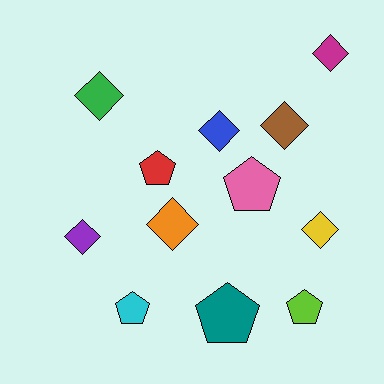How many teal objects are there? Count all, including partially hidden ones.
There is 1 teal object.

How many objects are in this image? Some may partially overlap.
There are 12 objects.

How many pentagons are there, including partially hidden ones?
There are 5 pentagons.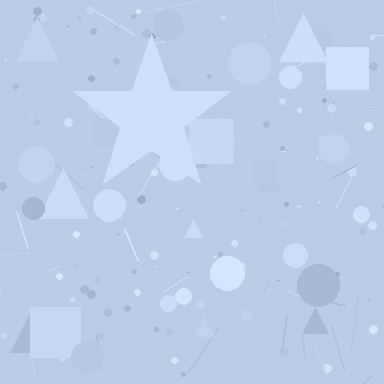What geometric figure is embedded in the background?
A star is embedded in the background.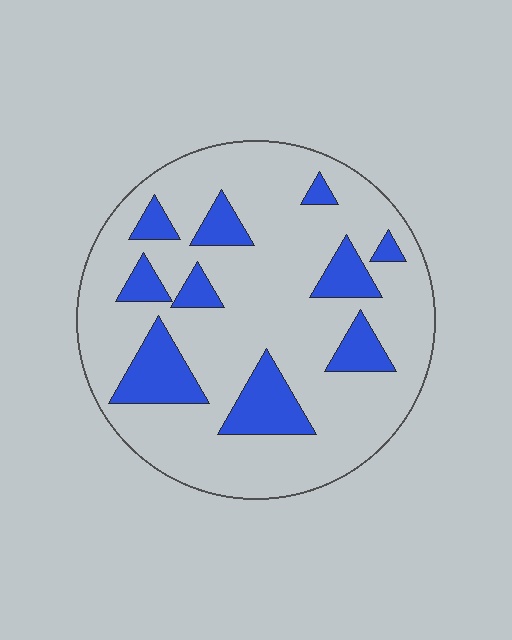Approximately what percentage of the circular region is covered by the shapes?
Approximately 20%.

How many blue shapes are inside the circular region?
10.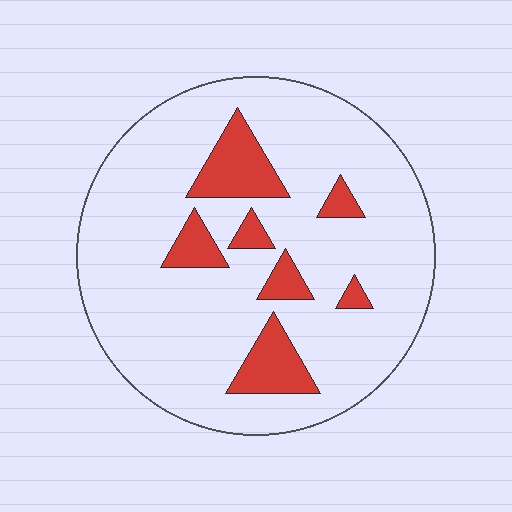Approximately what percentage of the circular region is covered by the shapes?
Approximately 15%.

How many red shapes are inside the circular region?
7.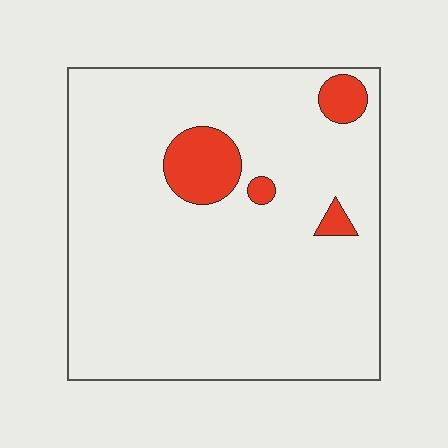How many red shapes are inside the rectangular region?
4.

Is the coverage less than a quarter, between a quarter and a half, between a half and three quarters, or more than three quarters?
Less than a quarter.